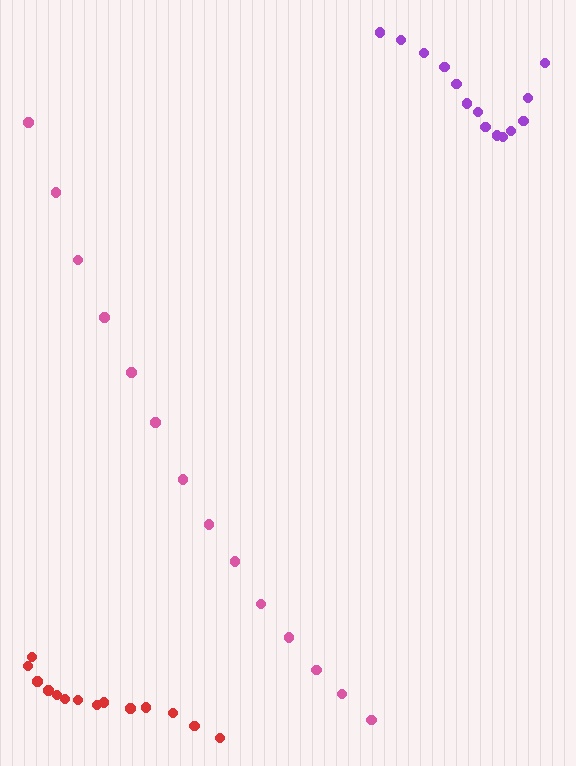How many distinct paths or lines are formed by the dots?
There are 3 distinct paths.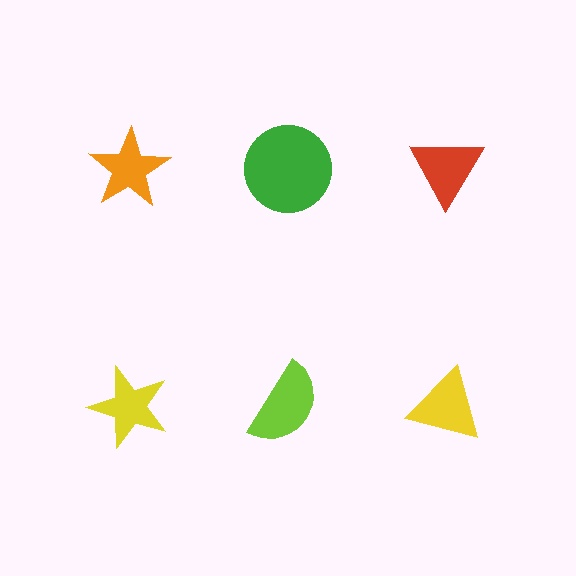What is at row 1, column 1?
An orange star.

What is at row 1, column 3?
A red triangle.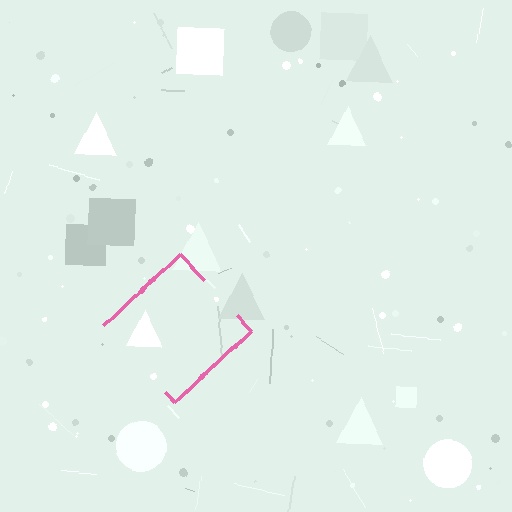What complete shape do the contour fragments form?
The contour fragments form a diamond.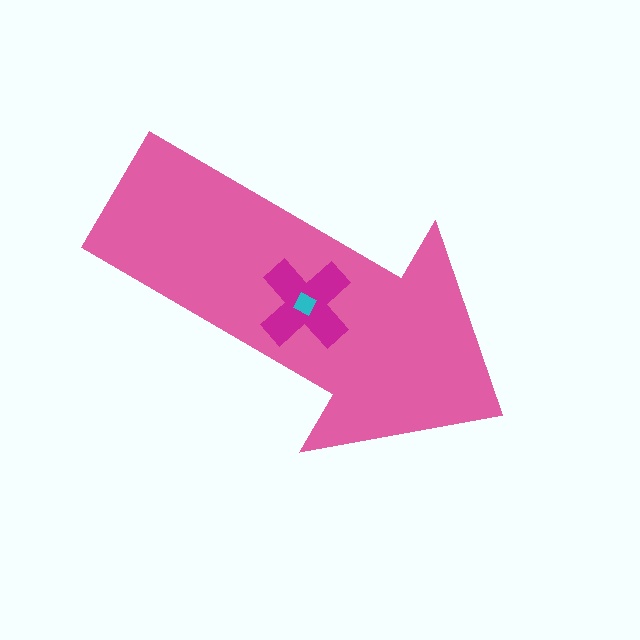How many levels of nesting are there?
3.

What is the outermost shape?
The pink arrow.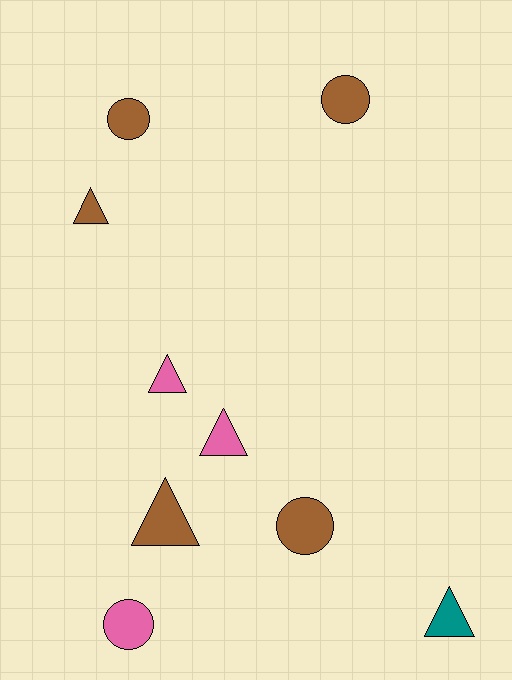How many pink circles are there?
There is 1 pink circle.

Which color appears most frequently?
Brown, with 5 objects.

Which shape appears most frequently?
Triangle, with 5 objects.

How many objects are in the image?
There are 9 objects.